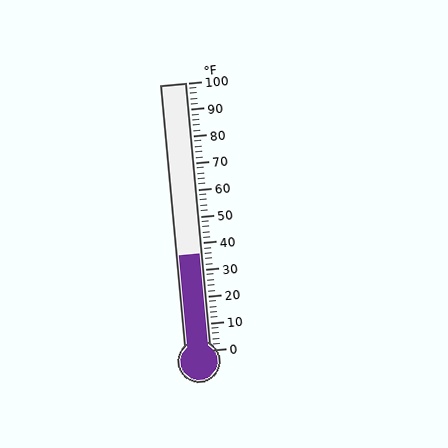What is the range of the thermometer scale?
The thermometer scale ranges from 0°F to 100°F.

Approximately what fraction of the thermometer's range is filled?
The thermometer is filled to approximately 35% of its range.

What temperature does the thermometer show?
The thermometer shows approximately 36°F.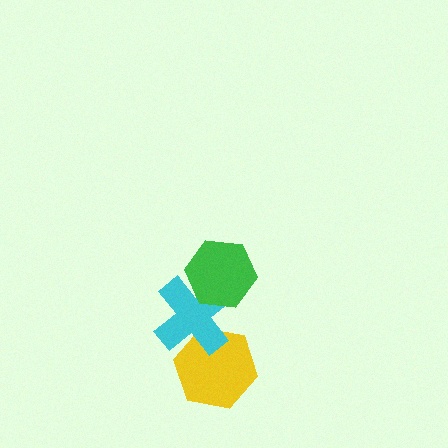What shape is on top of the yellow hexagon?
The cyan cross is on top of the yellow hexagon.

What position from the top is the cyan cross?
The cyan cross is 2nd from the top.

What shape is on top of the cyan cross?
The green hexagon is on top of the cyan cross.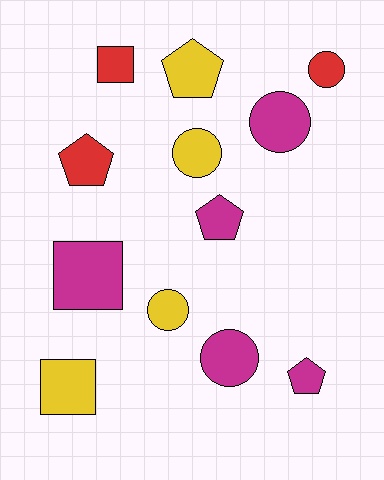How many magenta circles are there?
There are 2 magenta circles.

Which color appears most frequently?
Magenta, with 5 objects.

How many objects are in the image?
There are 12 objects.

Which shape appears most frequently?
Circle, with 5 objects.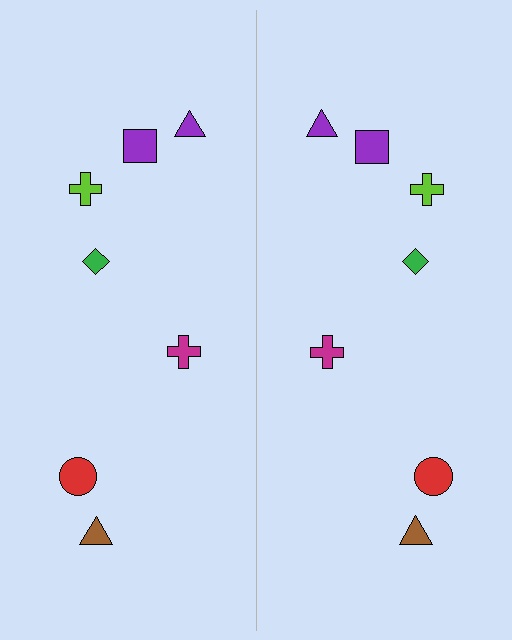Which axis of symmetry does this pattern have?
The pattern has a vertical axis of symmetry running through the center of the image.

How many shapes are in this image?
There are 14 shapes in this image.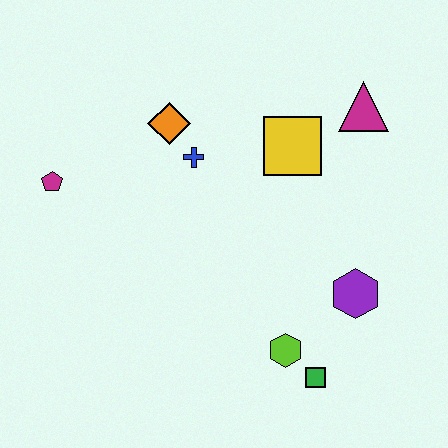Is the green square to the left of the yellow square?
No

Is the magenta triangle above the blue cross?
Yes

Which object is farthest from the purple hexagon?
The magenta pentagon is farthest from the purple hexagon.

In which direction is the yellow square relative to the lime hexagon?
The yellow square is above the lime hexagon.